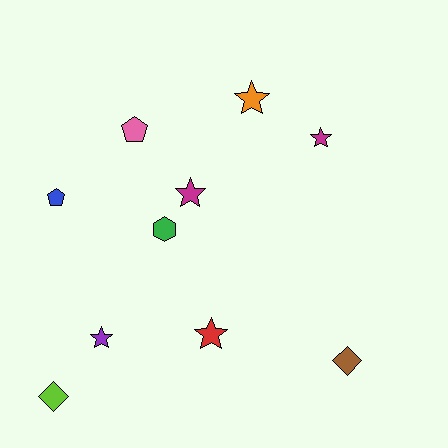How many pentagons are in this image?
There are 2 pentagons.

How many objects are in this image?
There are 10 objects.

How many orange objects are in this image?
There is 1 orange object.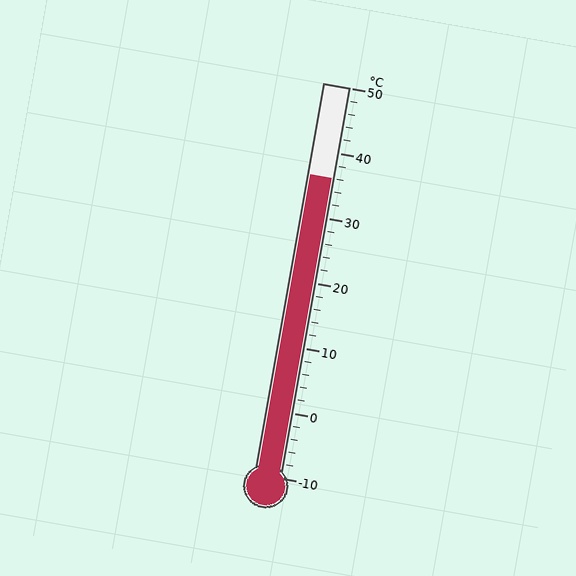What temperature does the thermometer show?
The thermometer shows approximately 36°C.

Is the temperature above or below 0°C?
The temperature is above 0°C.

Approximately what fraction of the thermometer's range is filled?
The thermometer is filled to approximately 75% of its range.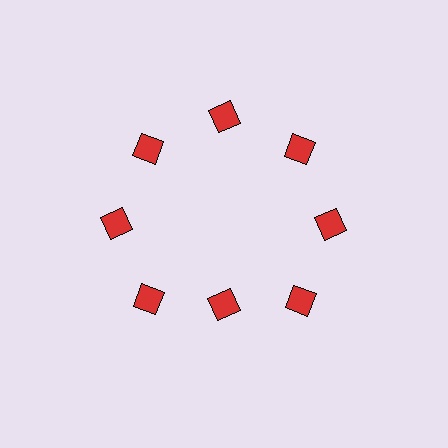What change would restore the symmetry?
The symmetry would be restored by moving it outward, back onto the ring so that all 8 squares sit at equal angles and equal distance from the center.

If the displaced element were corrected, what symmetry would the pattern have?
It would have 8-fold rotational symmetry — the pattern would map onto itself every 45 degrees.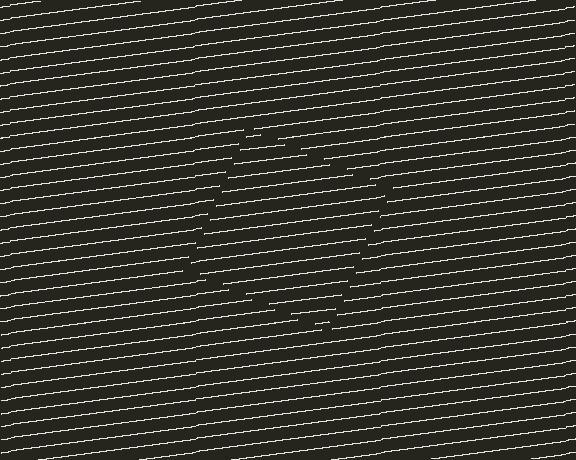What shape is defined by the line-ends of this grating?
An illusory square. The interior of the shape contains the same grating, shifted by half a period — the contour is defined by the phase discontinuity where line-ends from the inner and outer gratings abut.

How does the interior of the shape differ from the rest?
The interior of the shape contains the same grating, shifted by half a period — the contour is defined by the phase discontinuity where line-ends from the inner and outer gratings abut.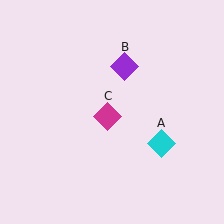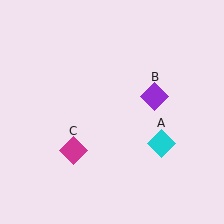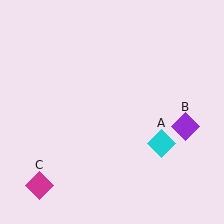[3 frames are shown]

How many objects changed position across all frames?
2 objects changed position: purple diamond (object B), magenta diamond (object C).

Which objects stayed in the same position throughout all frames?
Cyan diamond (object A) remained stationary.